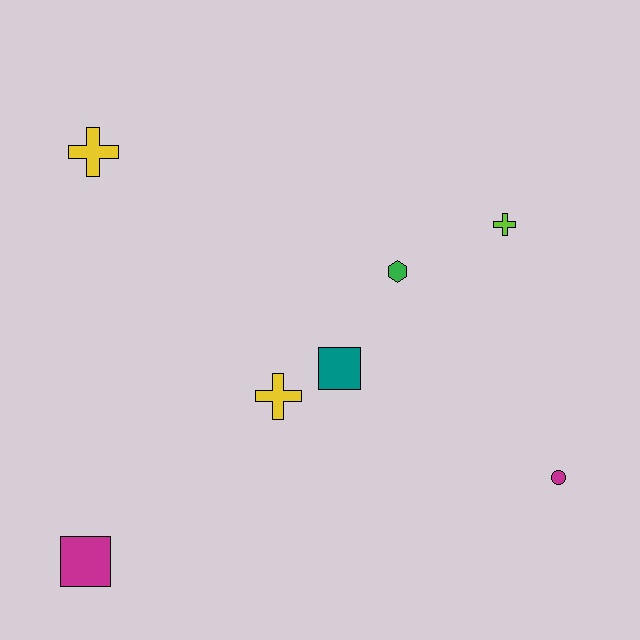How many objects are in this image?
There are 7 objects.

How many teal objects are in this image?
There is 1 teal object.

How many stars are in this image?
There are no stars.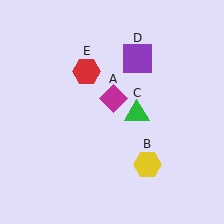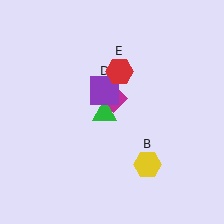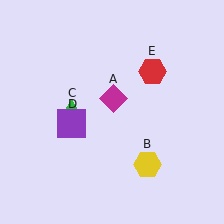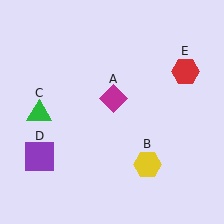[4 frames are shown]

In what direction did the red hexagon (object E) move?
The red hexagon (object E) moved right.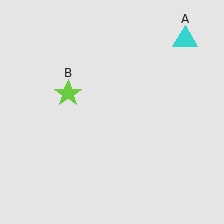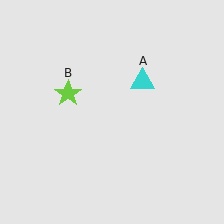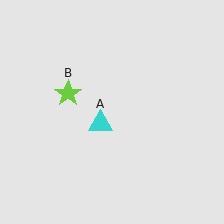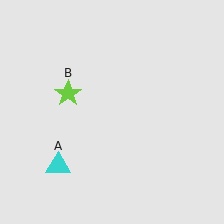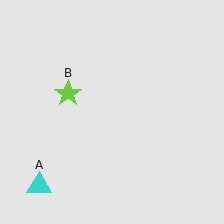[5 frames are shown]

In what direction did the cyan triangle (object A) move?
The cyan triangle (object A) moved down and to the left.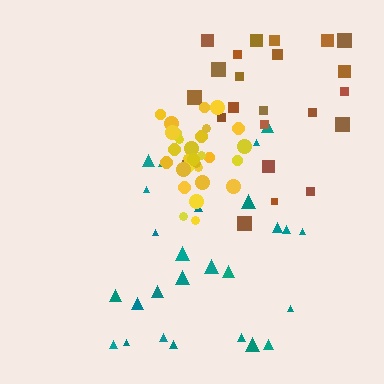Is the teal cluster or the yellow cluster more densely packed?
Yellow.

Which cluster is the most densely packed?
Yellow.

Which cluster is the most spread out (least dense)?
Teal.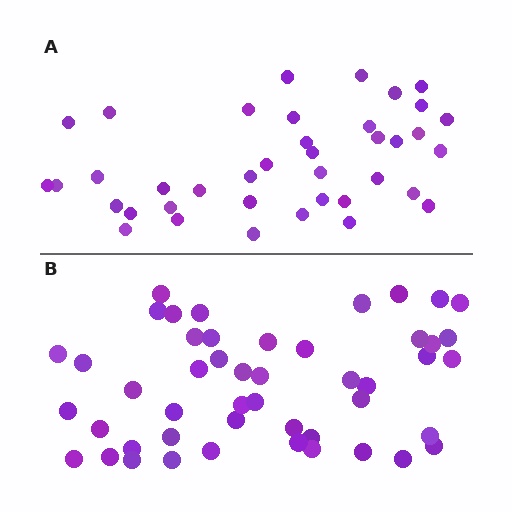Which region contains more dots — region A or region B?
Region B (the bottom region) has more dots.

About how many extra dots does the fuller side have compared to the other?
Region B has roughly 8 or so more dots than region A.